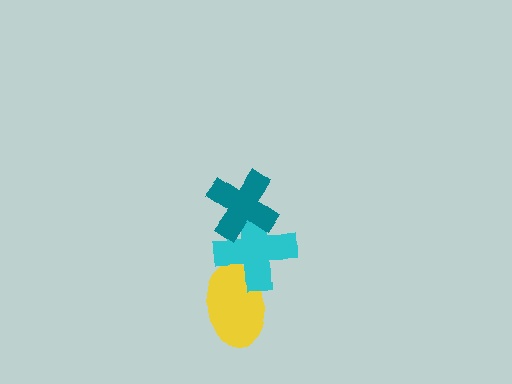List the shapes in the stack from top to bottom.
From top to bottom: the teal cross, the cyan cross, the yellow ellipse.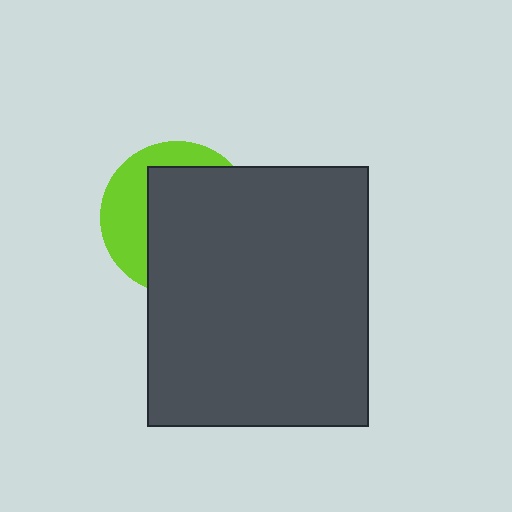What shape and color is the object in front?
The object in front is a dark gray rectangle.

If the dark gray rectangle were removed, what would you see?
You would see the complete lime circle.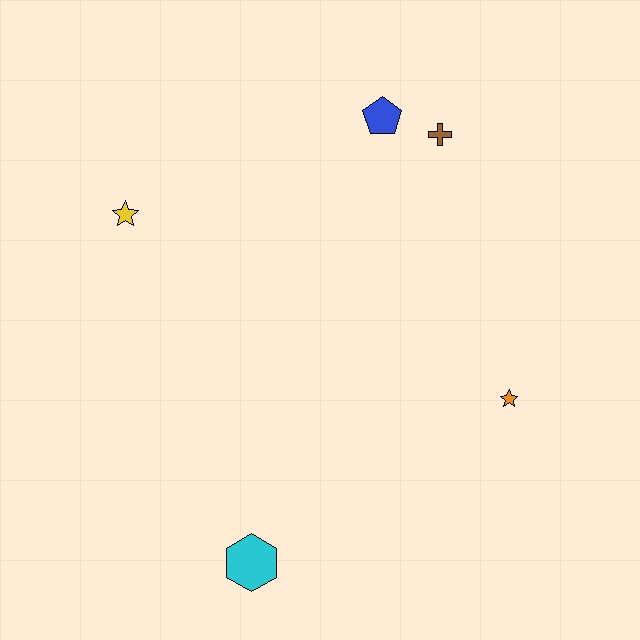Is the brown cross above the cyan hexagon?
Yes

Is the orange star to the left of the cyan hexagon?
No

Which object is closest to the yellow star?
The blue pentagon is closest to the yellow star.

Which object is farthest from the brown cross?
The cyan hexagon is farthest from the brown cross.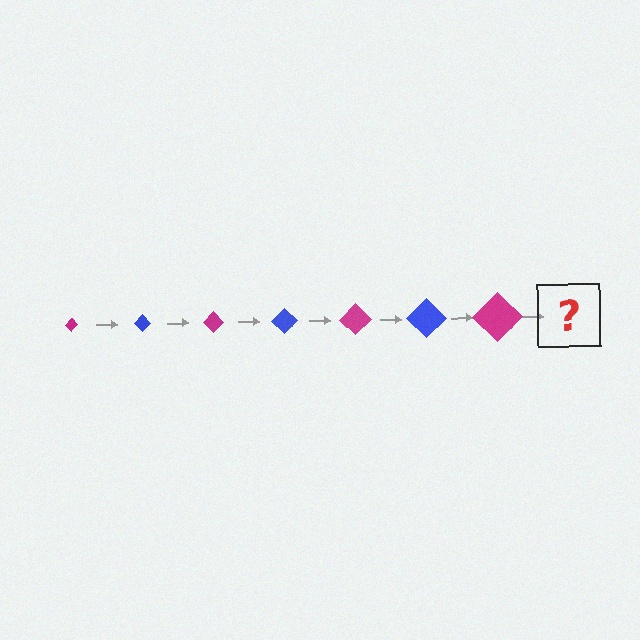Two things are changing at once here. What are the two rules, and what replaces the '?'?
The two rules are that the diamond grows larger each step and the color cycles through magenta and blue. The '?' should be a blue diamond, larger than the previous one.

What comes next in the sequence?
The next element should be a blue diamond, larger than the previous one.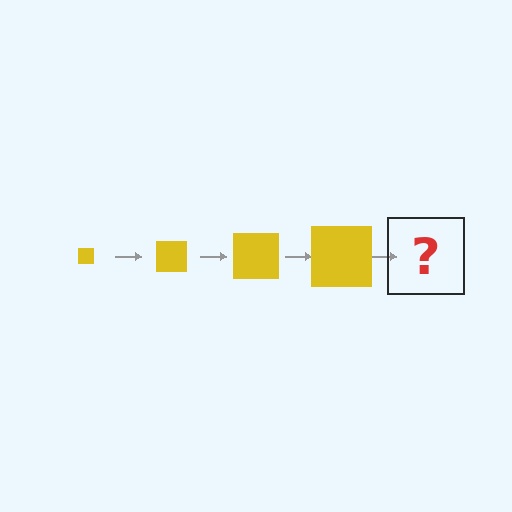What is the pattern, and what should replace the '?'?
The pattern is that the square gets progressively larger each step. The '?' should be a yellow square, larger than the previous one.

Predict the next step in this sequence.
The next step is a yellow square, larger than the previous one.